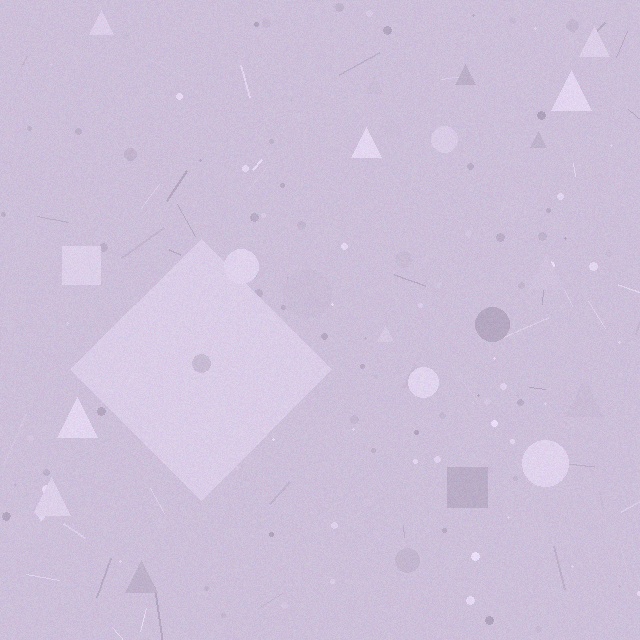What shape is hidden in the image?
A diamond is hidden in the image.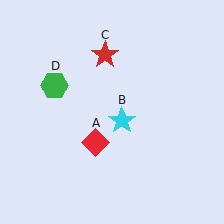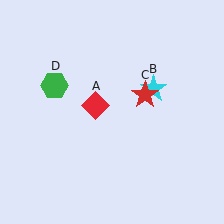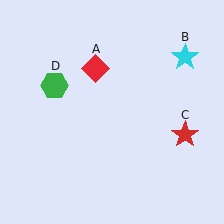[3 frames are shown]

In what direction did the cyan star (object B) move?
The cyan star (object B) moved up and to the right.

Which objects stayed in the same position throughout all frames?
Green hexagon (object D) remained stationary.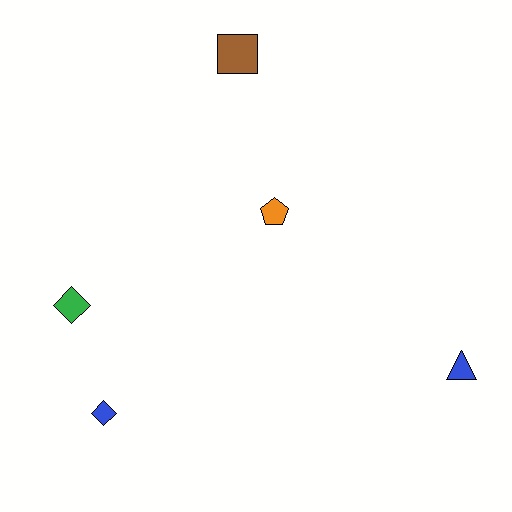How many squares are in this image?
There is 1 square.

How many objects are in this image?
There are 5 objects.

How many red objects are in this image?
There are no red objects.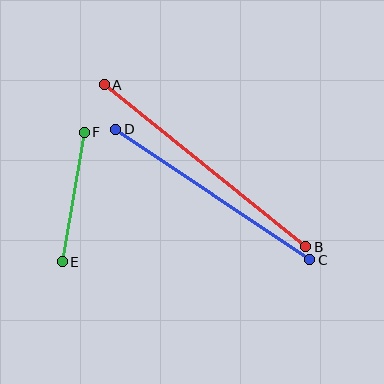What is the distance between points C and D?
The distance is approximately 234 pixels.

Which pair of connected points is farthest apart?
Points A and B are farthest apart.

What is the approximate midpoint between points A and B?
The midpoint is at approximately (205, 166) pixels.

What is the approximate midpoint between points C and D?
The midpoint is at approximately (213, 194) pixels.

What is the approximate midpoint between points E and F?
The midpoint is at approximately (73, 197) pixels.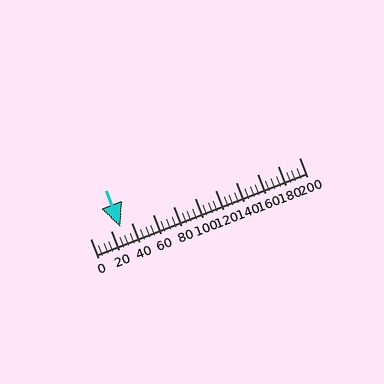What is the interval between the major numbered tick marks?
The major tick marks are spaced 20 units apart.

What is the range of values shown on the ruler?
The ruler shows values from 0 to 200.